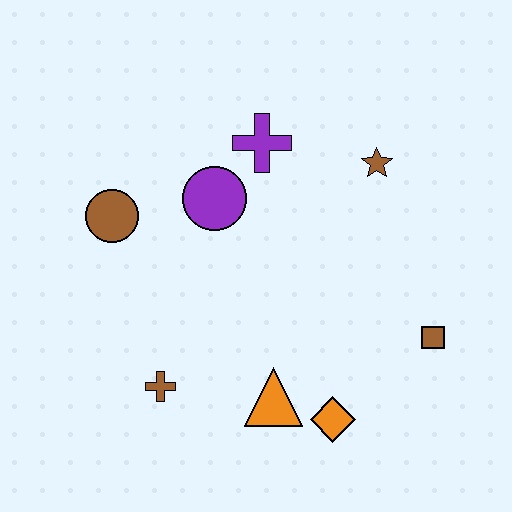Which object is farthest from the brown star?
The brown cross is farthest from the brown star.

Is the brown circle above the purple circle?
No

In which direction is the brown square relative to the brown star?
The brown square is below the brown star.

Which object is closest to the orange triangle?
The orange diamond is closest to the orange triangle.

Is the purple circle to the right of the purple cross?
No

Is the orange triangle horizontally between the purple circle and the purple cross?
No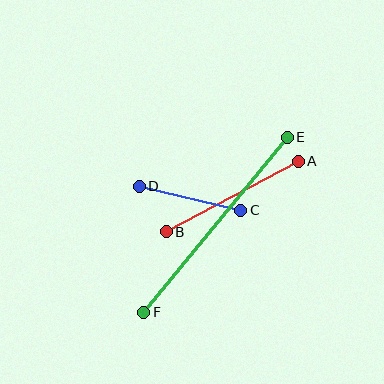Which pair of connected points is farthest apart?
Points E and F are farthest apart.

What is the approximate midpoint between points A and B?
The midpoint is at approximately (232, 197) pixels.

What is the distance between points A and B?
The distance is approximately 150 pixels.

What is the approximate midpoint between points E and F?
The midpoint is at approximately (215, 225) pixels.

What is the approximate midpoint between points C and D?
The midpoint is at approximately (190, 198) pixels.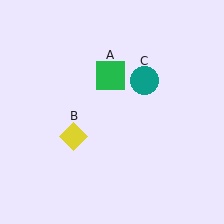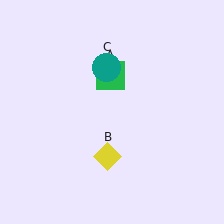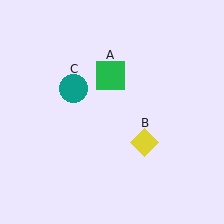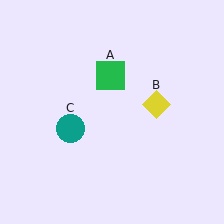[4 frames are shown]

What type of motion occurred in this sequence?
The yellow diamond (object B), teal circle (object C) rotated counterclockwise around the center of the scene.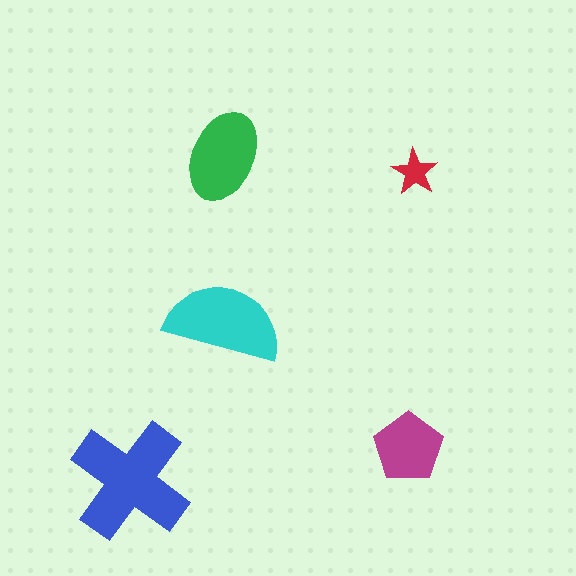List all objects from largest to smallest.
The blue cross, the cyan semicircle, the green ellipse, the magenta pentagon, the red star.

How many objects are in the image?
There are 5 objects in the image.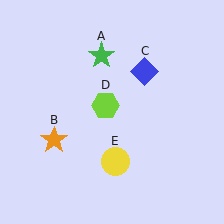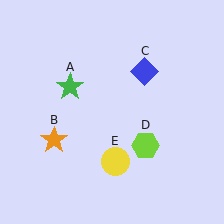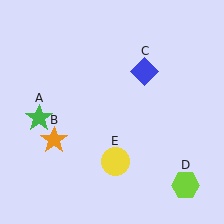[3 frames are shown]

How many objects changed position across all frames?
2 objects changed position: green star (object A), lime hexagon (object D).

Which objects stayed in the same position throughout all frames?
Orange star (object B) and blue diamond (object C) and yellow circle (object E) remained stationary.